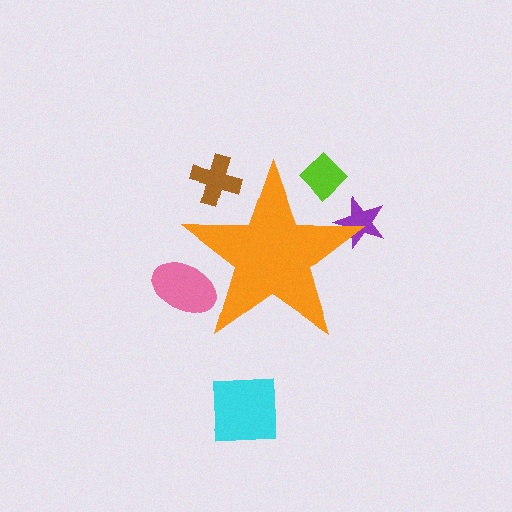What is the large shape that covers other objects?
An orange star.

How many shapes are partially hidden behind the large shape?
4 shapes are partially hidden.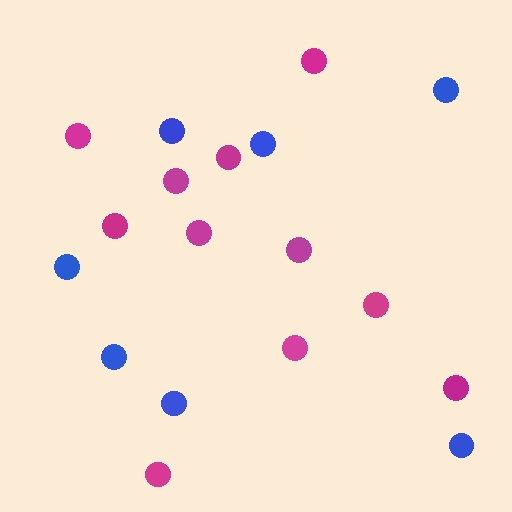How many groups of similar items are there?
There are 2 groups: one group of magenta circles (11) and one group of blue circles (7).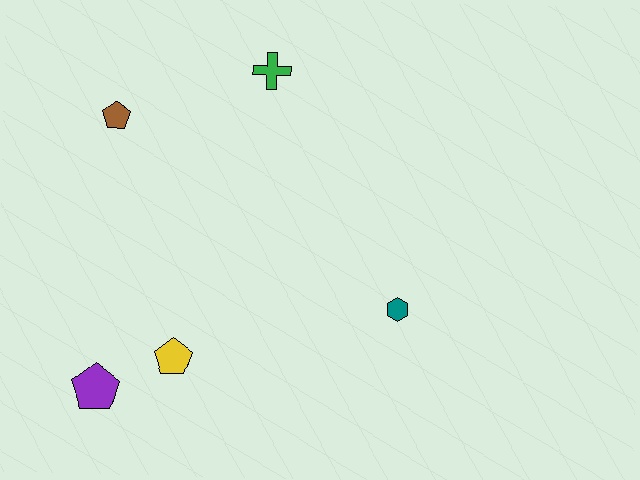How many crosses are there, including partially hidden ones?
There is 1 cross.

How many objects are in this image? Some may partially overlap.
There are 5 objects.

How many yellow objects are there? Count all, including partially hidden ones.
There is 1 yellow object.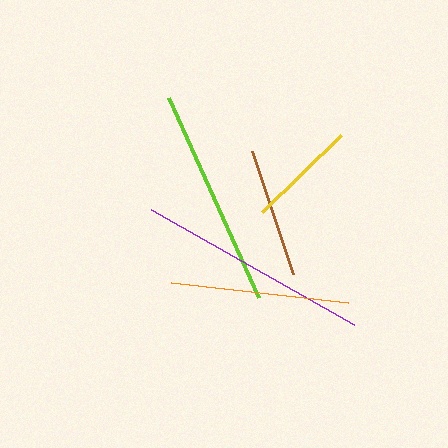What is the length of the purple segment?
The purple segment is approximately 233 pixels long.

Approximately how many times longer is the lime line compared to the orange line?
The lime line is approximately 1.2 times the length of the orange line.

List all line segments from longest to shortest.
From longest to shortest: purple, lime, orange, brown, yellow.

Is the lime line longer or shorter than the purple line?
The purple line is longer than the lime line.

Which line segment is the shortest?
The yellow line is the shortest at approximately 109 pixels.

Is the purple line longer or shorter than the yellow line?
The purple line is longer than the yellow line.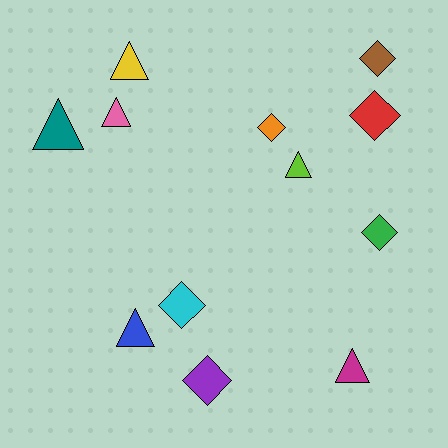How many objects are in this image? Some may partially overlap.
There are 12 objects.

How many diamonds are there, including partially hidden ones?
There are 6 diamonds.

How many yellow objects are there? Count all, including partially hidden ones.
There is 1 yellow object.